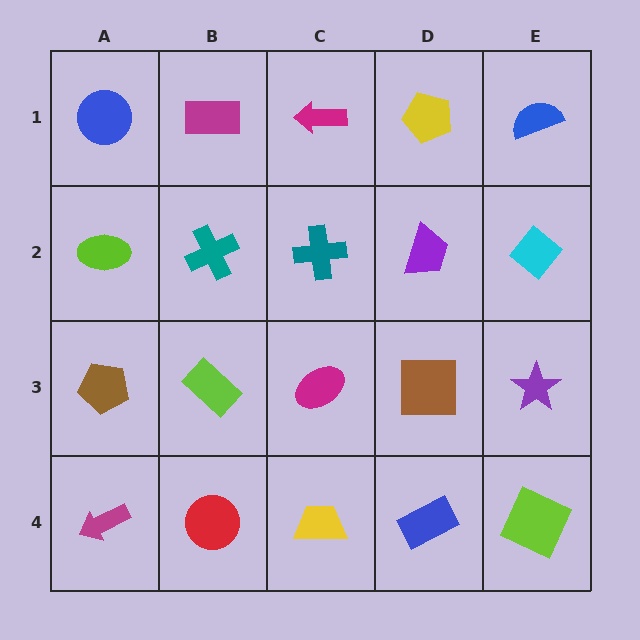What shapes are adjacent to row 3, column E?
A cyan diamond (row 2, column E), a lime square (row 4, column E), a brown square (row 3, column D).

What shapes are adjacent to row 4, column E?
A purple star (row 3, column E), a blue rectangle (row 4, column D).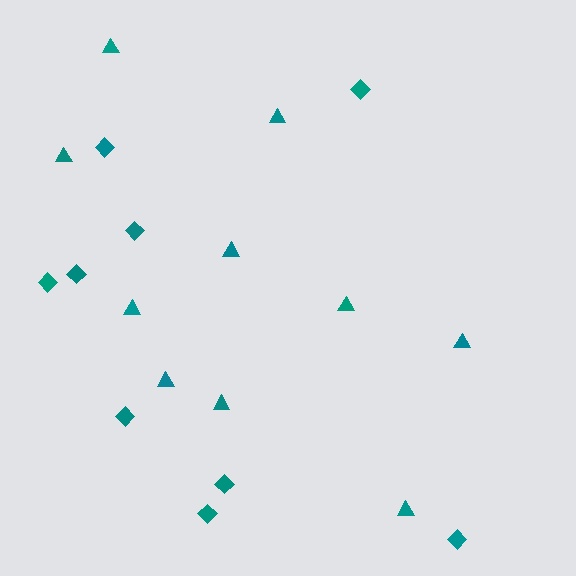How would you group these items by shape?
There are 2 groups: one group of triangles (10) and one group of diamonds (9).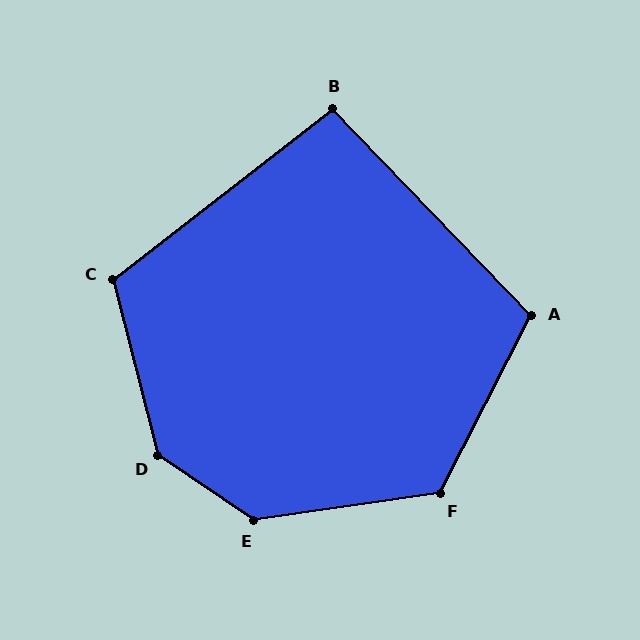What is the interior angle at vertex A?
Approximately 109 degrees (obtuse).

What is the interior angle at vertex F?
Approximately 125 degrees (obtuse).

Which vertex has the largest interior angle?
D, at approximately 139 degrees.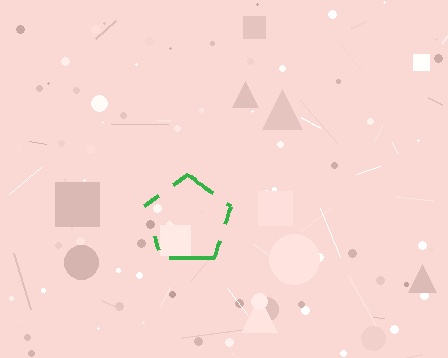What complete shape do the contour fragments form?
The contour fragments form a pentagon.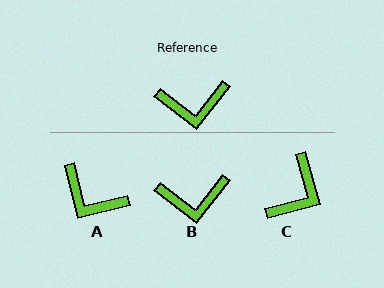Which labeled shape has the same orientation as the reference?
B.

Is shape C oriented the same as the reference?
No, it is off by about 53 degrees.